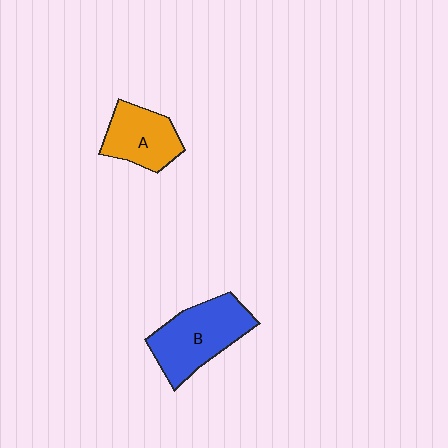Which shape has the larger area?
Shape B (blue).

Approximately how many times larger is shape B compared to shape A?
Approximately 1.4 times.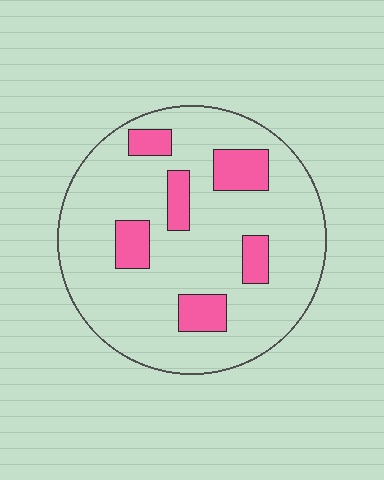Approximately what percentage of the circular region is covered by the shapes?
Approximately 15%.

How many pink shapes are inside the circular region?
6.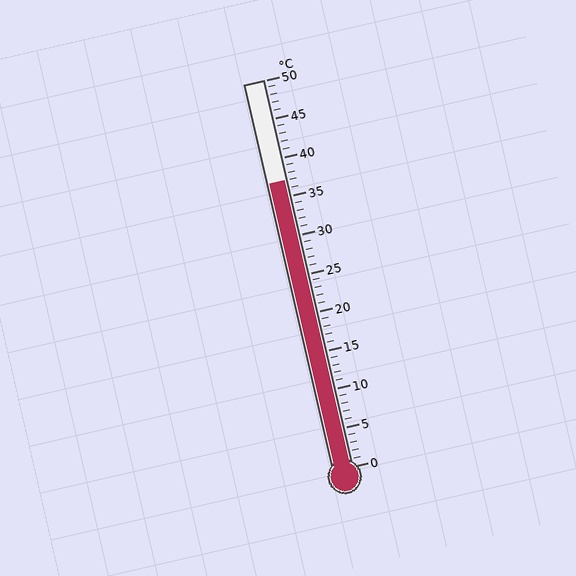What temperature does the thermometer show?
The thermometer shows approximately 37°C.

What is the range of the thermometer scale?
The thermometer scale ranges from 0°C to 50°C.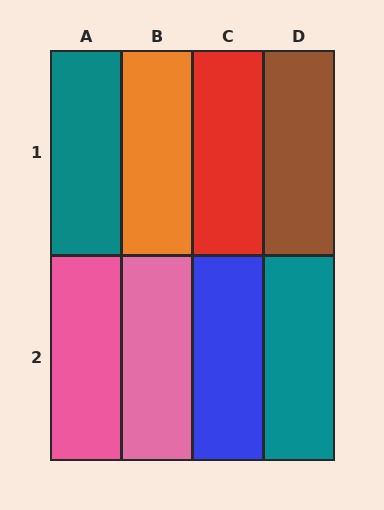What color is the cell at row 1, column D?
Brown.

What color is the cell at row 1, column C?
Red.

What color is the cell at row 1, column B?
Orange.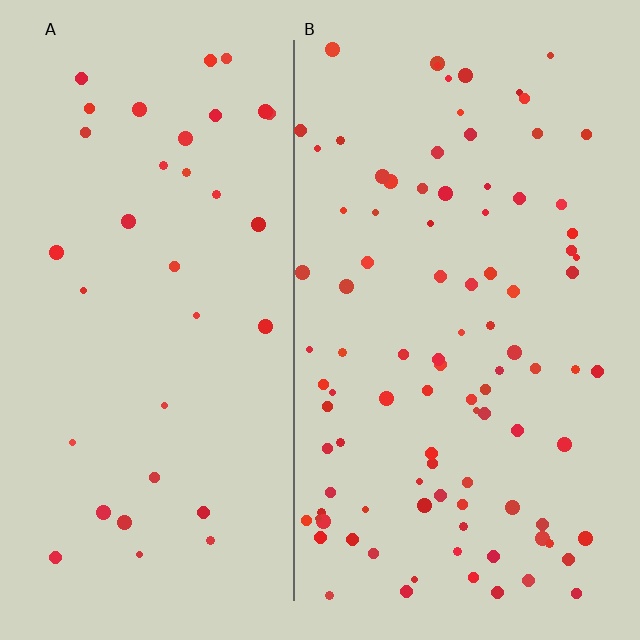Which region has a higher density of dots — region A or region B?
B (the right).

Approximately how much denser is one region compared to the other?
Approximately 2.7× — region B over region A.